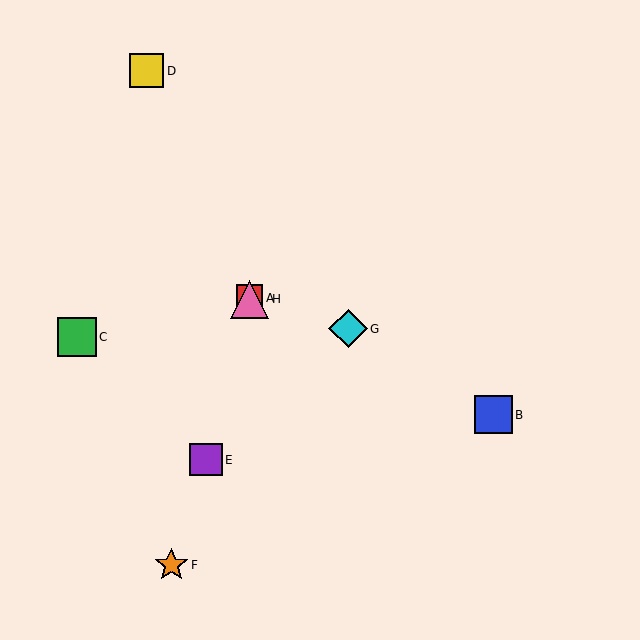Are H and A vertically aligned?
Yes, both are at x≈249.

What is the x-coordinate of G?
Object G is at x≈348.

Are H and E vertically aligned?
No, H is at x≈249 and E is at x≈206.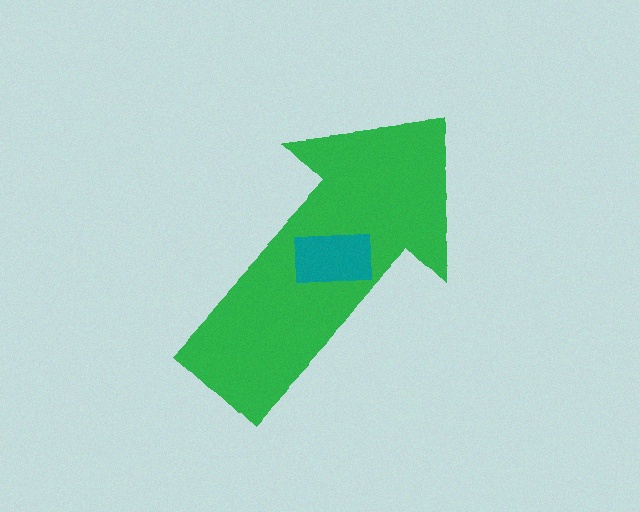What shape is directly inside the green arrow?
The teal rectangle.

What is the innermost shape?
The teal rectangle.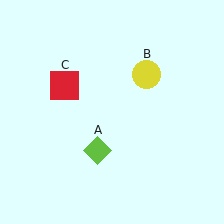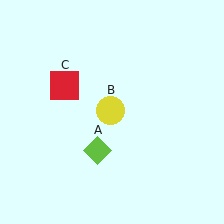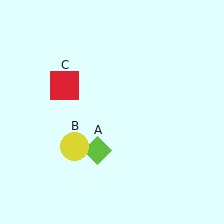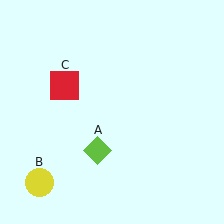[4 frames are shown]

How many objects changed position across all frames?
1 object changed position: yellow circle (object B).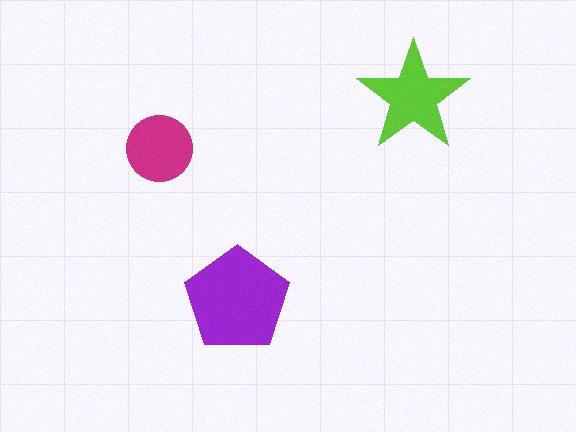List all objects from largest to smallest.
The purple pentagon, the lime star, the magenta circle.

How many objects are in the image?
There are 3 objects in the image.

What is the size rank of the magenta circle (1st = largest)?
3rd.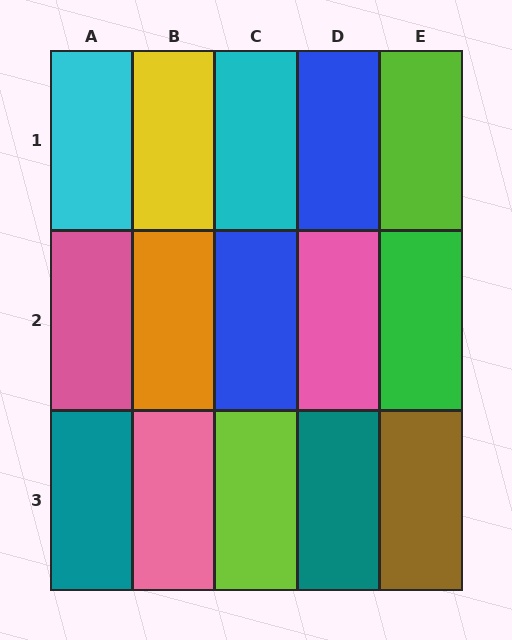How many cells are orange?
1 cell is orange.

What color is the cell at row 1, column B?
Yellow.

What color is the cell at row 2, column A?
Pink.